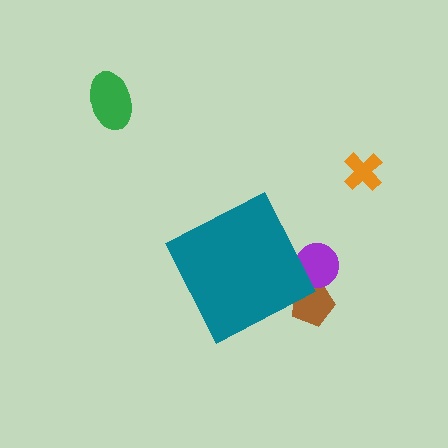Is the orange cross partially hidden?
No, the orange cross is fully visible.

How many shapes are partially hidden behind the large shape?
2 shapes are partially hidden.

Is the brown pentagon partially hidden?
Yes, the brown pentagon is partially hidden behind the teal diamond.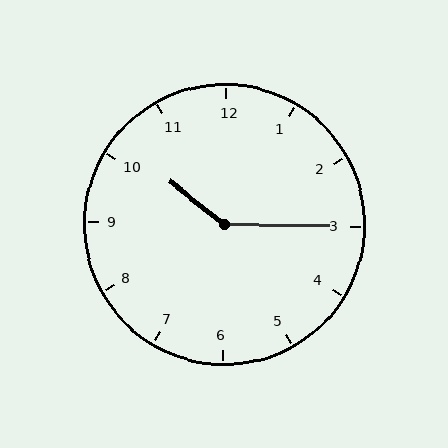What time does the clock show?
10:15.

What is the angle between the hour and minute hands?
Approximately 142 degrees.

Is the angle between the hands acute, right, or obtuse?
It is obtuse.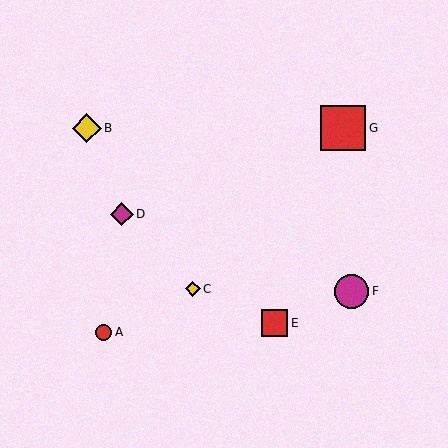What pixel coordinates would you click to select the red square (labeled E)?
Click at (274, 323) to select the red square E.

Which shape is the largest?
The red square (labeled G) is the largest.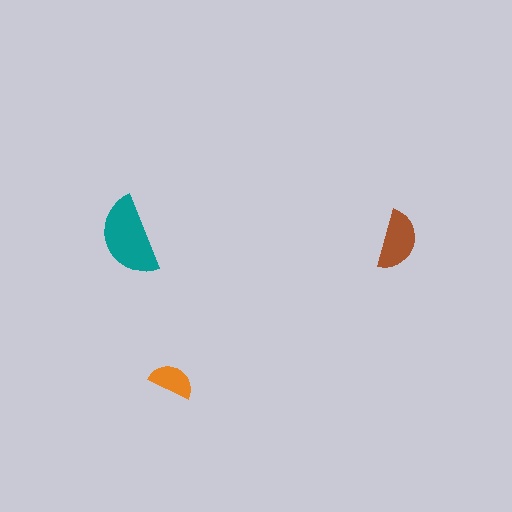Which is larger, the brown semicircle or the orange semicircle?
The brown one.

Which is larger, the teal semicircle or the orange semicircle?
The teal one.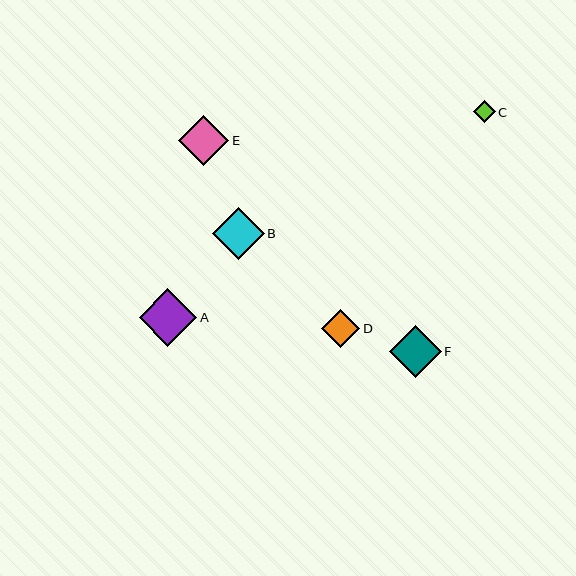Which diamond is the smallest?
Diamond C is the smallest with a size of approximately 22 pixels.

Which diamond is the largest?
Diamond A is the largest with a size of approximately 58 pixels.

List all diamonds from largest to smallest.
From largest to smallest: A, F, B, E, D, C.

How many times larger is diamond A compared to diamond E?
Diamond A is approximately 1.1 times the size of diamond E.